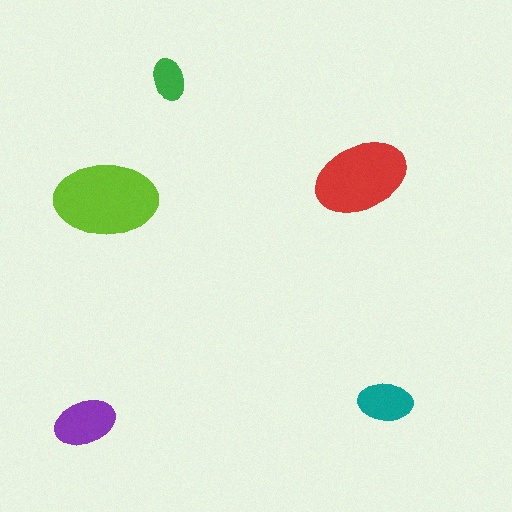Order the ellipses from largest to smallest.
the lime one, the red one, the purple one, the teal one, the green one.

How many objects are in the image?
There are 5 objects in the image.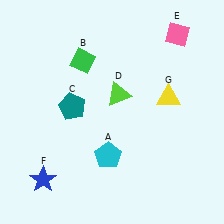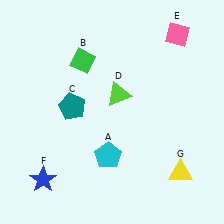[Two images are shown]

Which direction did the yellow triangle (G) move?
The yellow triangle (G) moved down.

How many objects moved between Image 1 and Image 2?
1 object moved between the two images.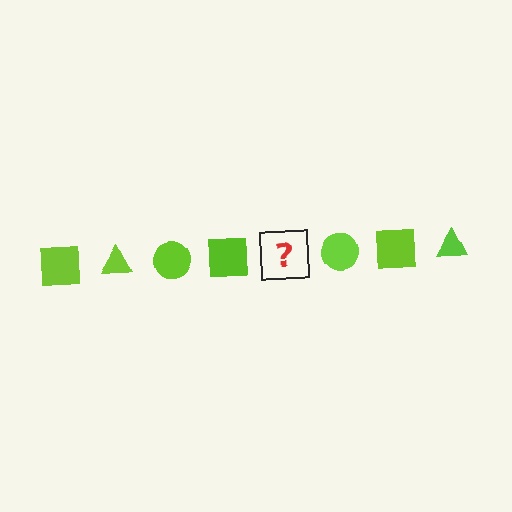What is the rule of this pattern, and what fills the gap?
The rule is that the pattern cycles through square, triangle, circle shapes in lime. The gap should be filled with a lime triangle.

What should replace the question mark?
The question mark should be replaced with a lime triangle.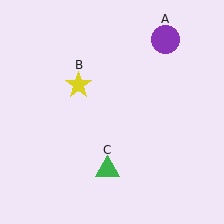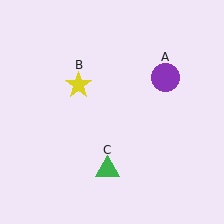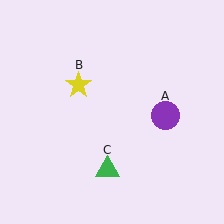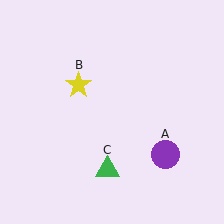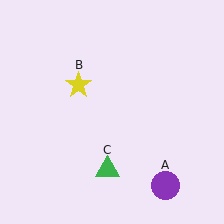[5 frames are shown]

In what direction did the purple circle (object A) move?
The purple circle (object A) moved down.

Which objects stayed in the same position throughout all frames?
Yellow star (object B) and green triangle (object C) remained stationary.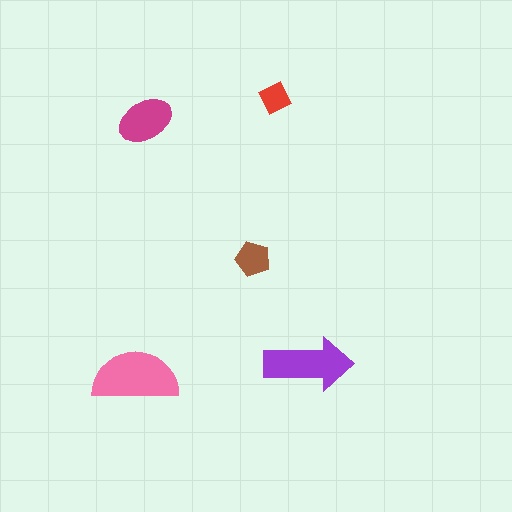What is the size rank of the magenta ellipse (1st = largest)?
3rd.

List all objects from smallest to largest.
The red diamond, the brown pentagon, the magenta ellipse, the purple arrow, the pink semicircle.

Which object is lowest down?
The pink semicircle is bottommost.